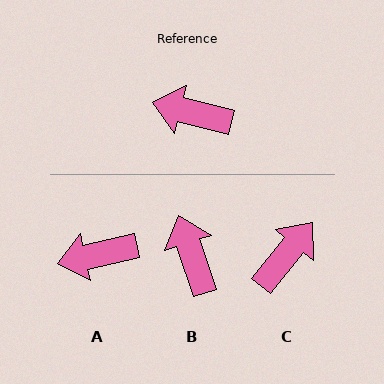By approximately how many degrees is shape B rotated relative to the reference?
Approximately 57 degrees clockwise.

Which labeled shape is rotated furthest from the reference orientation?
C, about 114 degrees away.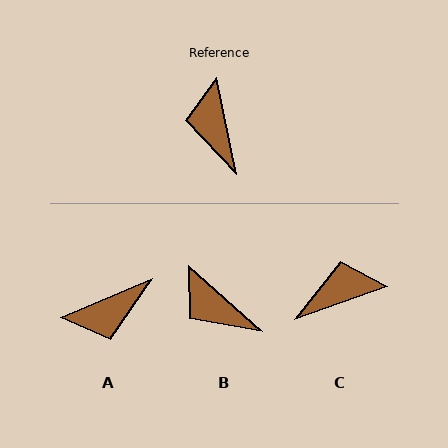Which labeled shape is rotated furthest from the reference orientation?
A, about 101 degrees away.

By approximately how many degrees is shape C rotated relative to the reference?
Approximately 82 degrees clockwise.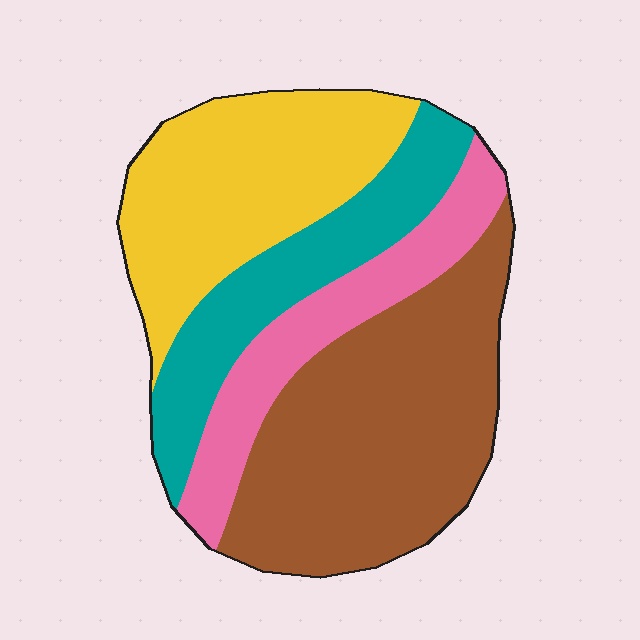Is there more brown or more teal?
Brown.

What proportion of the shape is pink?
Pink takes up about one sixth (1/6) of the shape.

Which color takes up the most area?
Brown, at roughly 40%.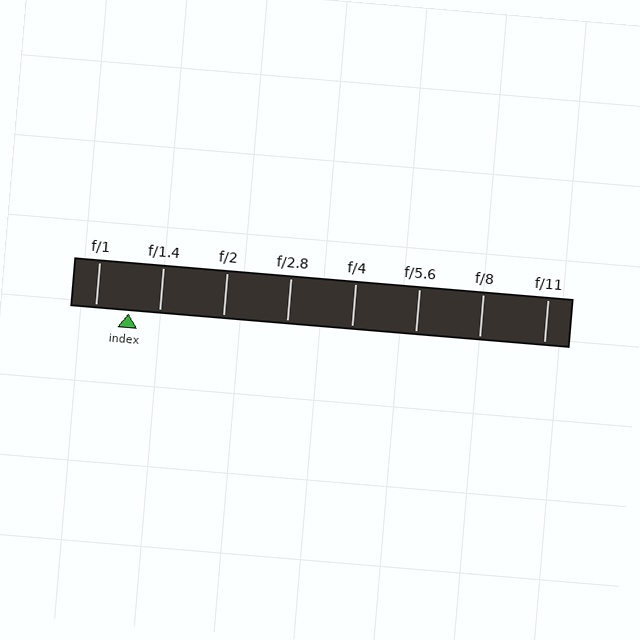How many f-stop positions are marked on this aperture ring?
There are 8 f-stop positions marked.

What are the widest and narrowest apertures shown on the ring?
The widest aperture shown is f/1 and the narrowest is f/11.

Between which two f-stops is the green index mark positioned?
The index mark is between f/1 and f/1.4.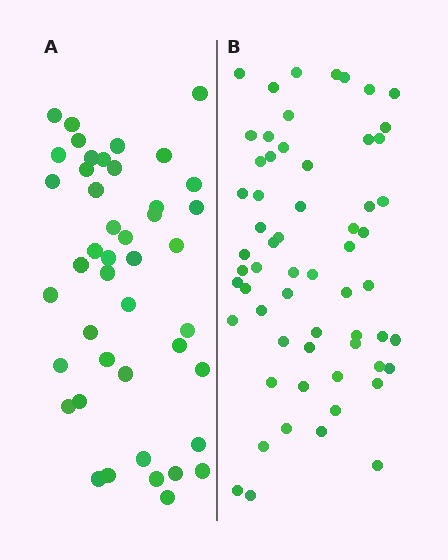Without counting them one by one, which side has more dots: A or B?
Region B (the right region) has more dots.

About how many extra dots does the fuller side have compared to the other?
Region B has approximately 15 more dots than region A.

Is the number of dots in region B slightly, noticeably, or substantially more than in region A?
Region B has noticeably more, but not dramatically so. The ratio is roughly 1.4 to 1.